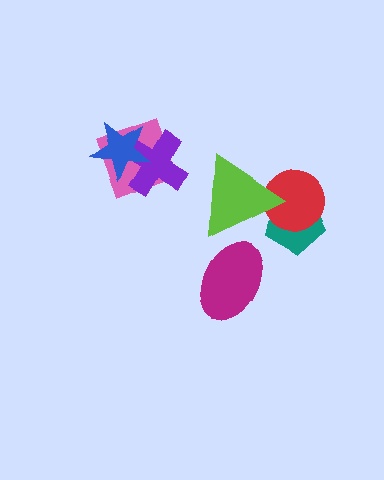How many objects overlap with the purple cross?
2 objects overlap with the purple cross.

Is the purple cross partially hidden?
Yes, it is partially covered by another shape.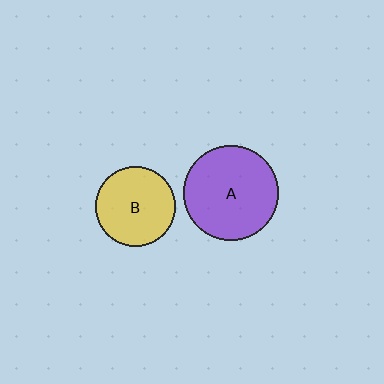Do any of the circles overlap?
No, none of the circles overlap.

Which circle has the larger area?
Circle A (purple).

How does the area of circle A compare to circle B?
Approximately 1.4 times.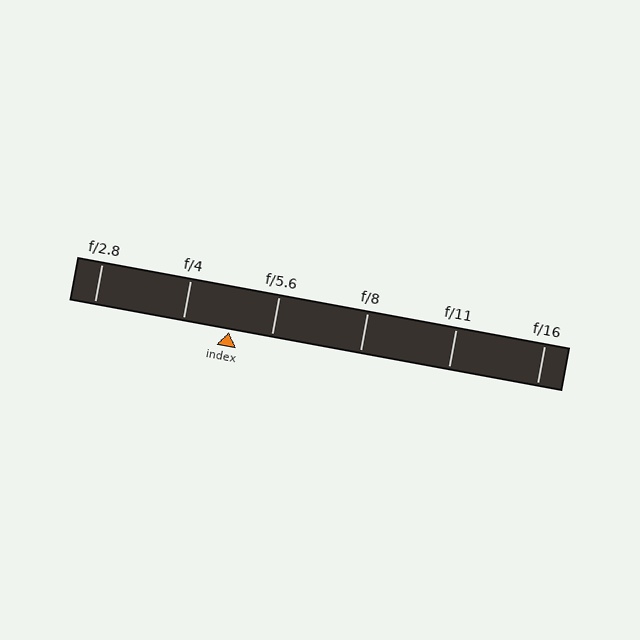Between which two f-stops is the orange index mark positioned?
The index mark is between f/4 and f/5.6.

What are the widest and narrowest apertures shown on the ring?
The widest aperture shown is f/2.8 and the narrowest is f/16.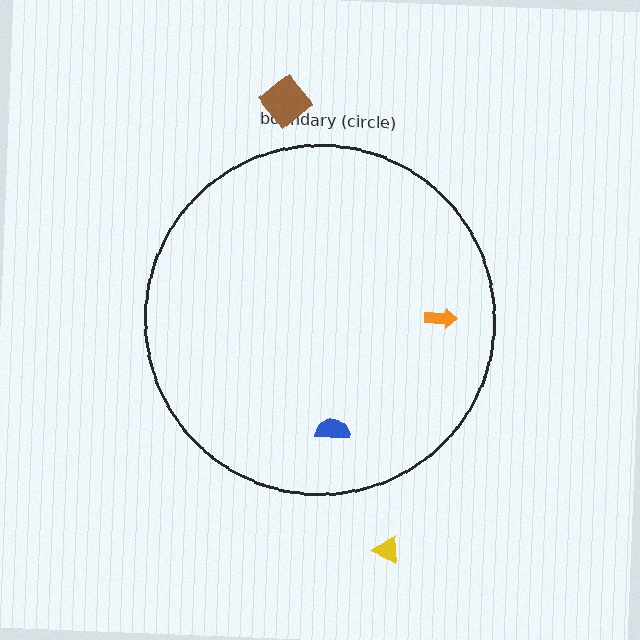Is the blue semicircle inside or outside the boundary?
Inside.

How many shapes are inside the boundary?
2 inside, 2 outside.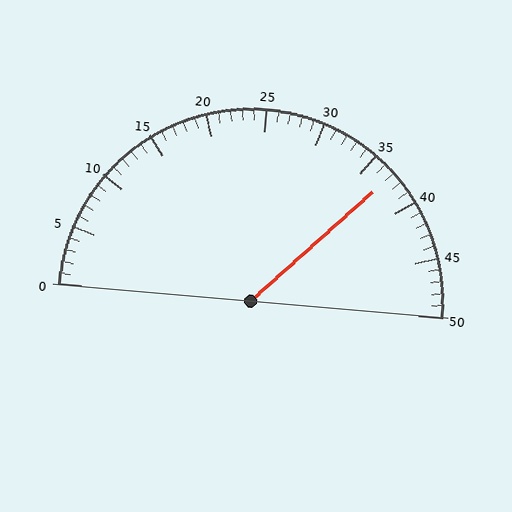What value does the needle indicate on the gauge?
The needle indicates approximately 37.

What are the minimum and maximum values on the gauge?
The gauge ranges from 0 to 50.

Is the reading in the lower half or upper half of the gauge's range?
The reading is in the upper half of the range (0 to 50).